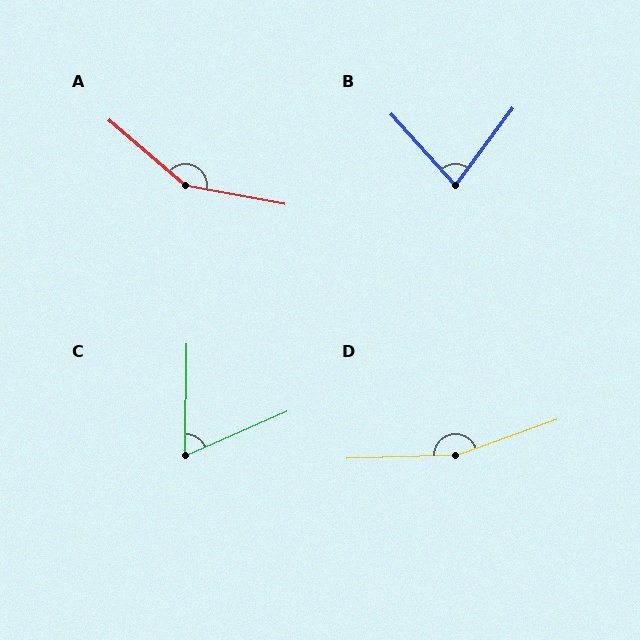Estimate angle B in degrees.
Approximately 79 degrees.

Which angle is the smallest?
C, at approximately 66 degrees.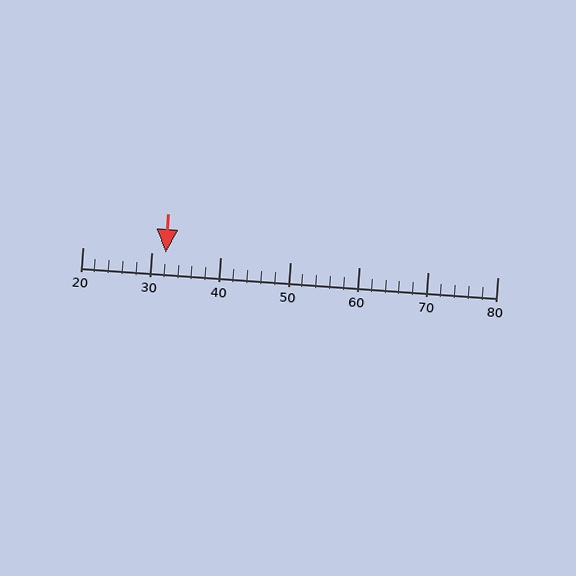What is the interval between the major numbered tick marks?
The major tick marks are spaced 10 units apart.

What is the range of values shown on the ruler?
The ruler shows values from 20 to 80.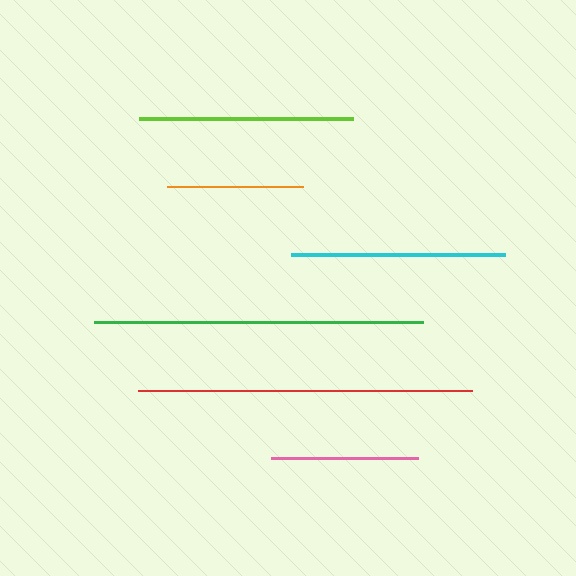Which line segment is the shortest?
The orange line is the shortest at approximately 136 pixels.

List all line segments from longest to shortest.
From longest to shortest: red, green, cyan, lime, pink, orange.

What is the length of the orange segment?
The orange segment is approximately 136 pixels long.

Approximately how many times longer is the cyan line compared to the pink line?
The cyan line is approximately 1.5 times the length of the pink line.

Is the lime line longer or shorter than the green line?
The green line is longer than the lime line.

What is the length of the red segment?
The red segment is approximately 333 pixels long.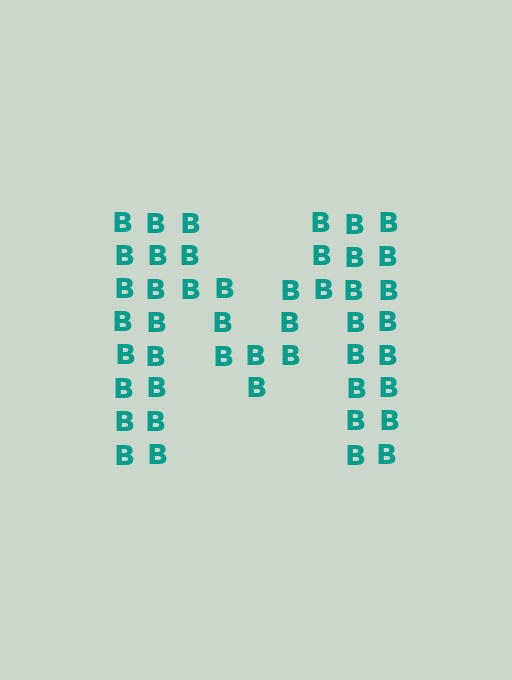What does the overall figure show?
The overall figure shows the letter M.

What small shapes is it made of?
It is made of small letter B's.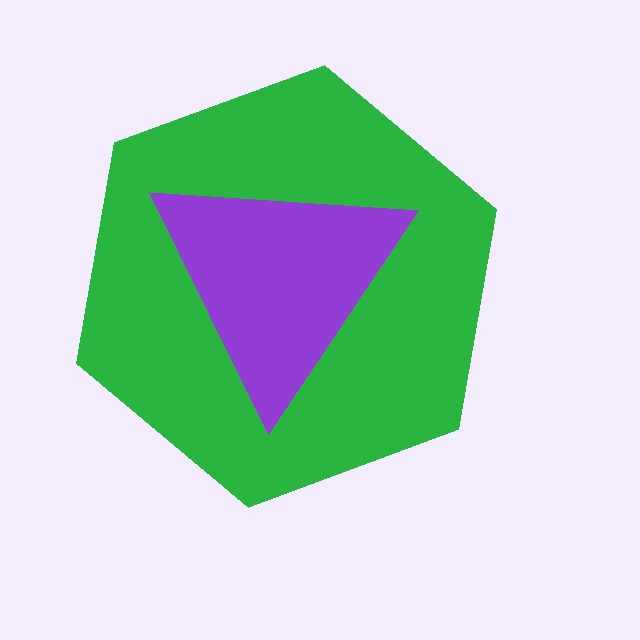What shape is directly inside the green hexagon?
The purple triangle.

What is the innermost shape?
The purple triangle.